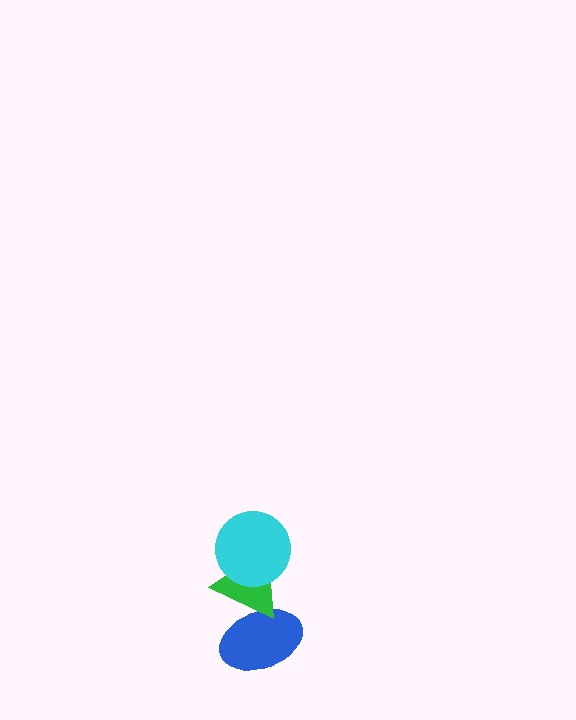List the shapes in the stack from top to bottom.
From top to bottom: the cyan circle, the green triangle, the blue ellipse.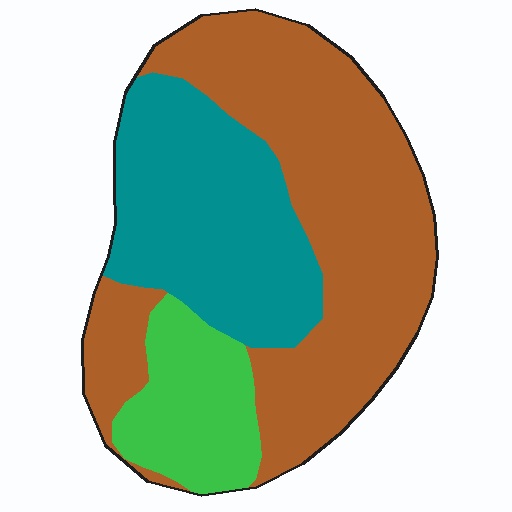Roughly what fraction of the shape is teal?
Teal covers about 30% of the shape.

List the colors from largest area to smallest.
From largest to smallest: brown, teal, green.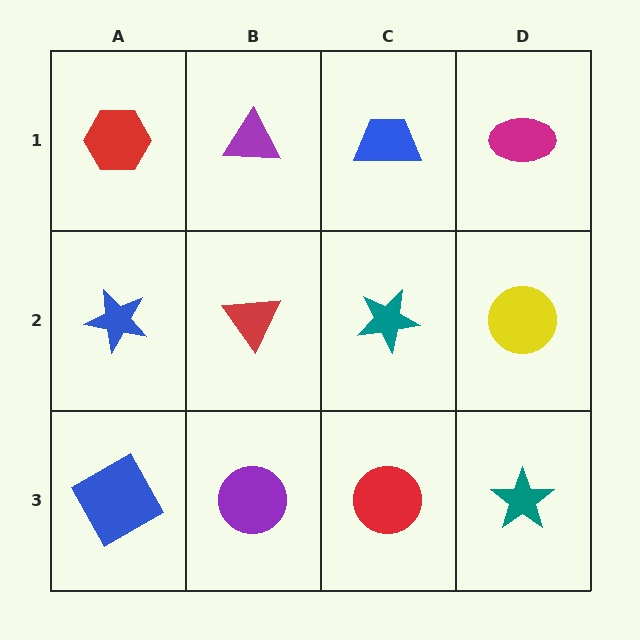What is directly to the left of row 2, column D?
A teal star.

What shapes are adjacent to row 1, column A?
A blue star (row 2, column A), a purple triangle (row 1, column B).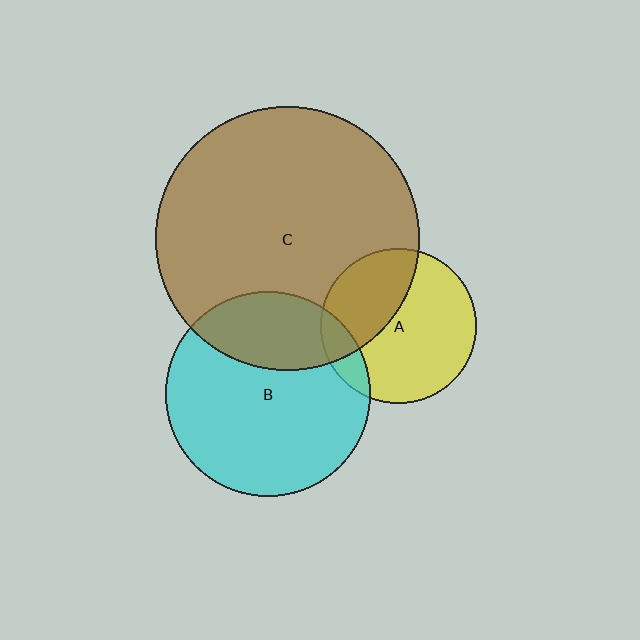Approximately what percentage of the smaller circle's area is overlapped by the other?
Approximately 35%.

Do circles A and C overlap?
Yes.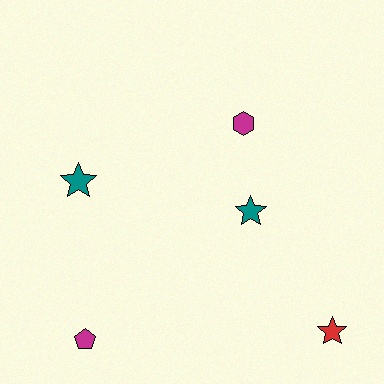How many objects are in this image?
There are 5 objects.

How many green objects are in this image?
There are no green objects.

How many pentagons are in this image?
There is 1 pentagon.